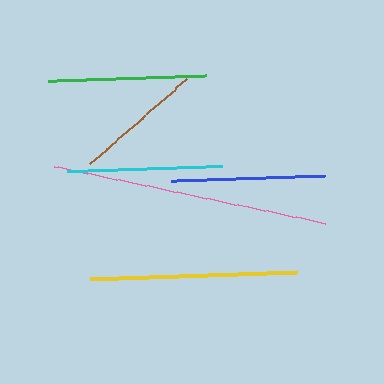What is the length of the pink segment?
The pink segment is approximately 277 pixels long.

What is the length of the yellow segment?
The yellow segment is approximately 208 pixels long.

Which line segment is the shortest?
The brown line is the shortest at approximately 129 pixels.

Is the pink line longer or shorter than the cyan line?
The pink line is longer than the cyan line.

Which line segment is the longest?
The pink line is the longest at approximately 277 pixels.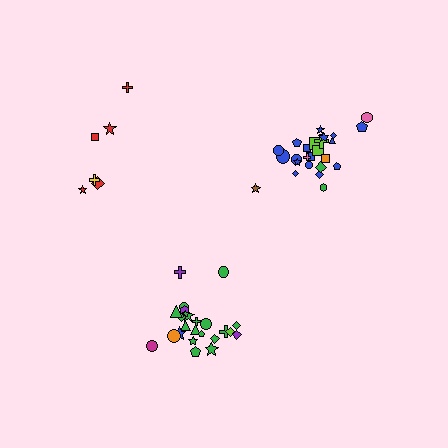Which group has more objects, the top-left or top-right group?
The top-right group.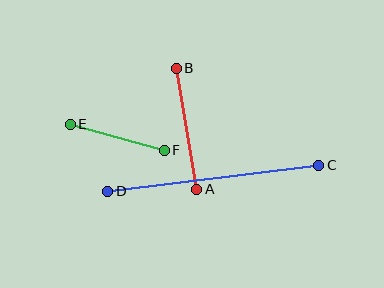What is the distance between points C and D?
The distance is approximately 213 pixels.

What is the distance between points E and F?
The distance is approximately 97 pixels.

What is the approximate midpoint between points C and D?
The midpoint is at approximately (213, 178) pixels.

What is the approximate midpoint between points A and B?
The midpoint is at approximately (186, 129) pixels.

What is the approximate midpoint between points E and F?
The midpoint is at approximately (117, 137) pixels.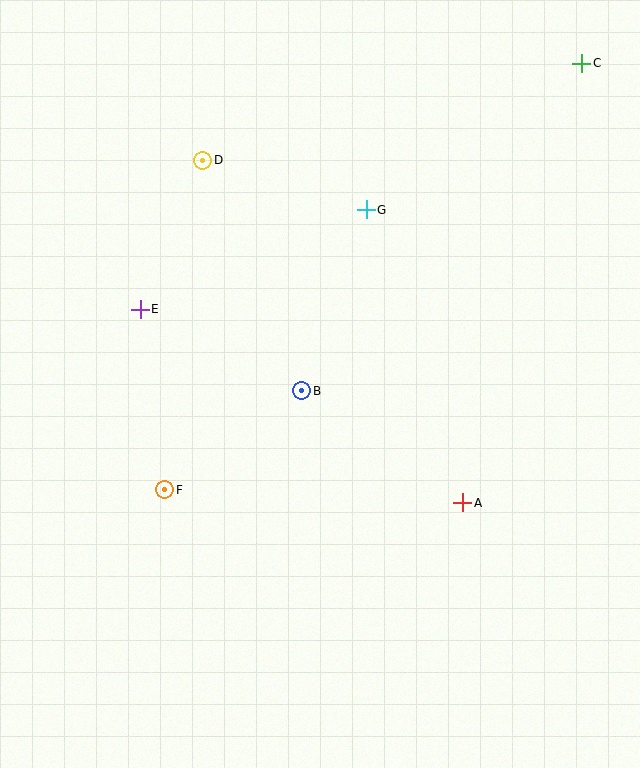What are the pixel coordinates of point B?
Point B is at (302, 391).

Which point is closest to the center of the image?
Point B at (302, 391) is closest to the center.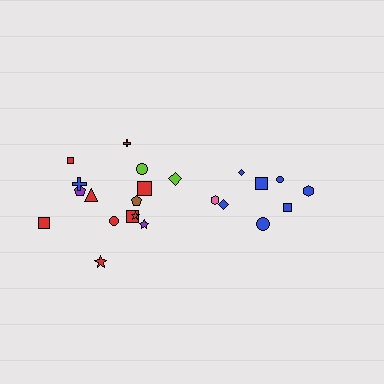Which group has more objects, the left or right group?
The left group.